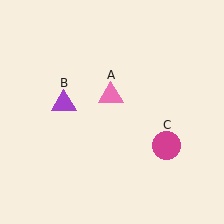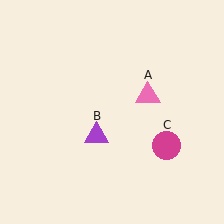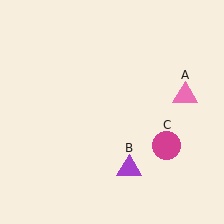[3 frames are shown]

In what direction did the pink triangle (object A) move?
The pink triangle (object A) moved right.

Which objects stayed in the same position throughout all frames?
Magenta circle (object C) remained stationary.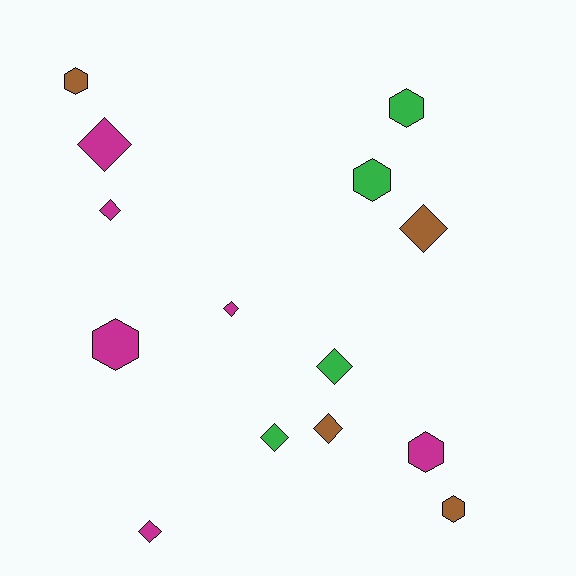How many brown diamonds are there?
There are 2 brown diamonds.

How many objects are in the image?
There are 14 objects.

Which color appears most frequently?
Magenta, with 6 objects.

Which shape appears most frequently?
Diamond, with 8 objects.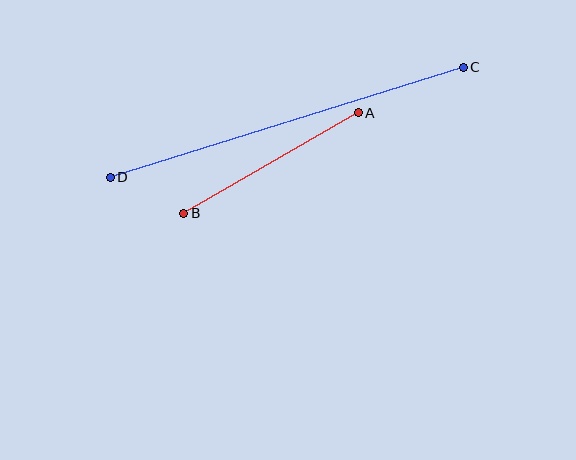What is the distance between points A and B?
The distance is approximately 202 pixels.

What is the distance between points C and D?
The distance is approximately 370 pixels.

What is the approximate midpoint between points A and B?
The midpoint is at approximately (271, 163) pixels.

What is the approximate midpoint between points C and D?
The midpoint is at approximately (287, 122) pixels.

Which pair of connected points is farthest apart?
Points C and D are farthest apart.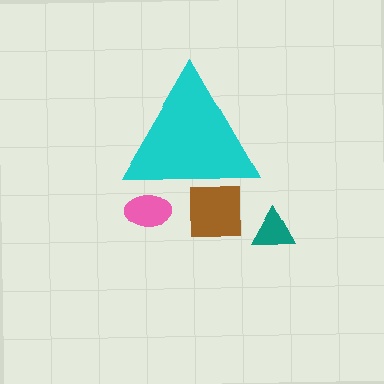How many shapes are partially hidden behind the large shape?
2 shapes are partially hidden.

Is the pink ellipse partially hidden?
Yes, the pink ellipse is partially hidden behind the cyan triangle.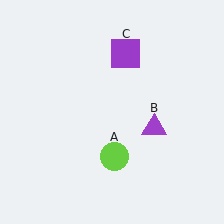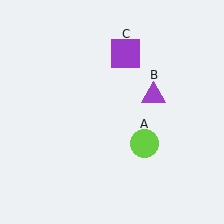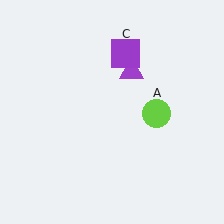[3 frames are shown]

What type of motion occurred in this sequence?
The lime circle (object A), purple triangle (object B) rotated counterclockwise around the center of the scene.